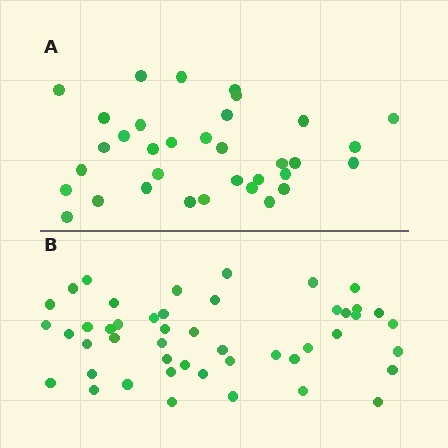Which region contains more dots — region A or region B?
Region B (the bottom region) has more dots.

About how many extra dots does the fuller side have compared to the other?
Region B has approximately 15 more dots than region A.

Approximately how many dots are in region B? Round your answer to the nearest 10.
About 50 dots. (The exact count is 47, which rounds to 50.)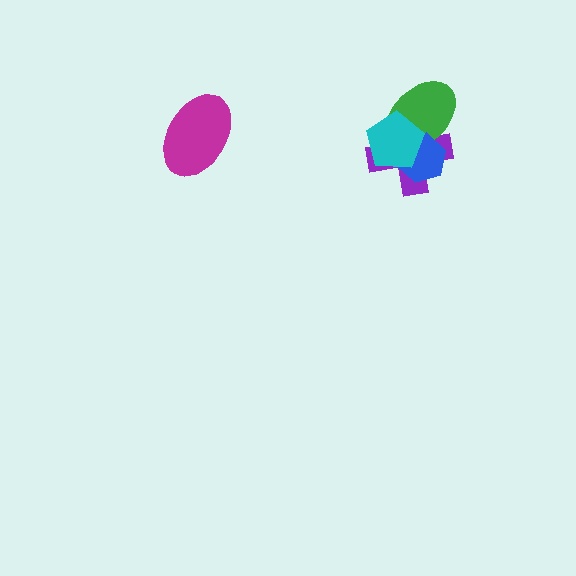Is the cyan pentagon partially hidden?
No, no other shape covers it.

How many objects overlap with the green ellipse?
3 objects overlap with the green ellipse.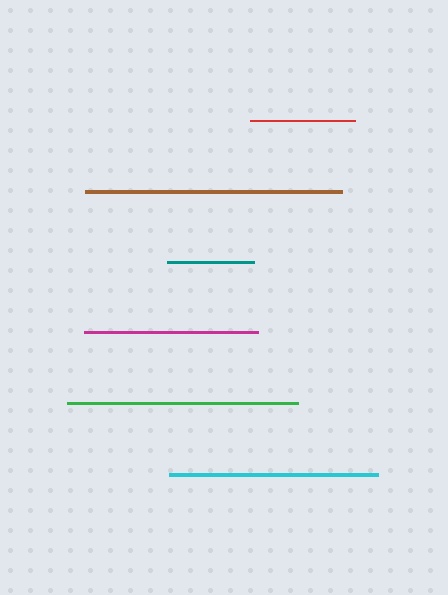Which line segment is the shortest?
The teal line is the shortest at approximately 86 pixels.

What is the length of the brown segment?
The brown segment is approximately 257 pixels long.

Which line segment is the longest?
The brown line is the longest at approximately 257 pixels.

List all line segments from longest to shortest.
From longest to shortest: brown, green, cyan, magenta, red, teal.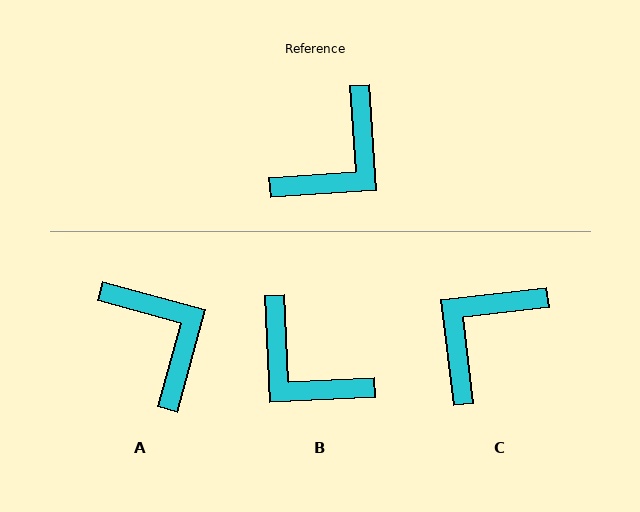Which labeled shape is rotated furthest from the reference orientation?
C, about 177 degrees away.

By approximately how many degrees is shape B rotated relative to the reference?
Approximately 91 degrees clockwise.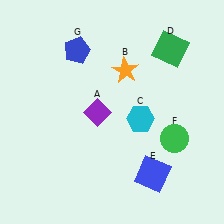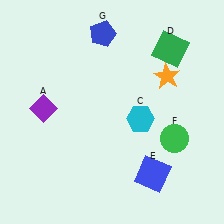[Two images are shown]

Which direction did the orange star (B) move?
The orange star (B) moved right.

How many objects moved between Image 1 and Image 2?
3 objects moved between the two images.